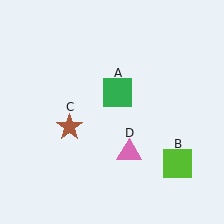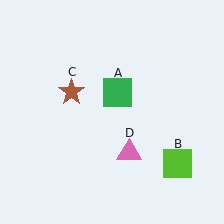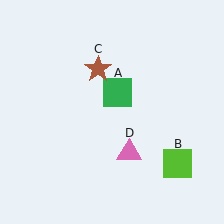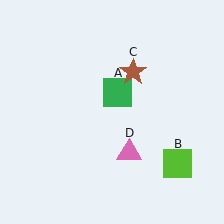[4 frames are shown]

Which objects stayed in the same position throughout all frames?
Green square (object A) and lime square (object B) and pink triangle (object D) remained stationary.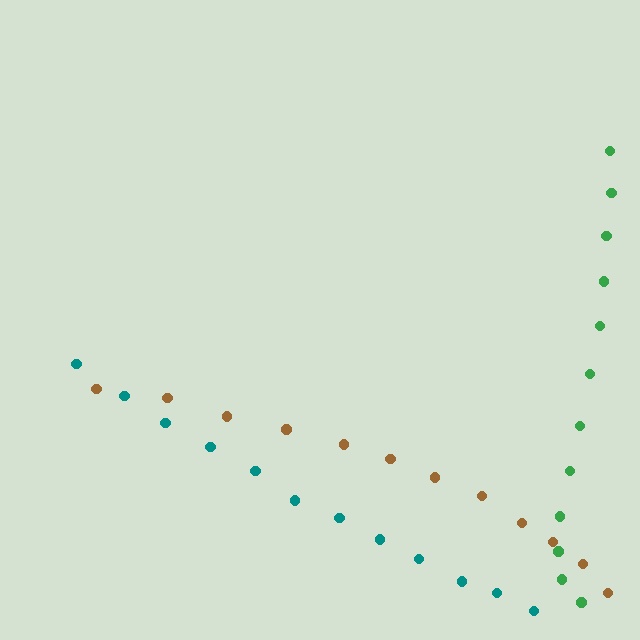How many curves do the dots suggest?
There are 3 distinct paths.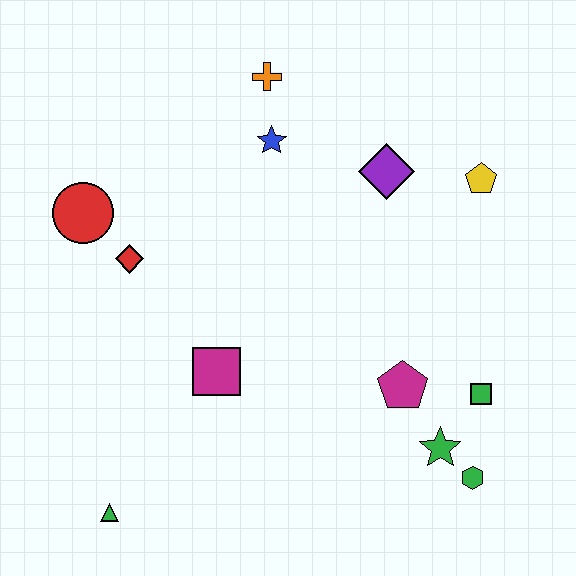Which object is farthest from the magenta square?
The yellow pentagon is farthest from the magenta square.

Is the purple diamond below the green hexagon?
No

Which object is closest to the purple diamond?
The yellow pentagon is closest to the purple diamond.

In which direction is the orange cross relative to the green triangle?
The orange cross is above the green triangle.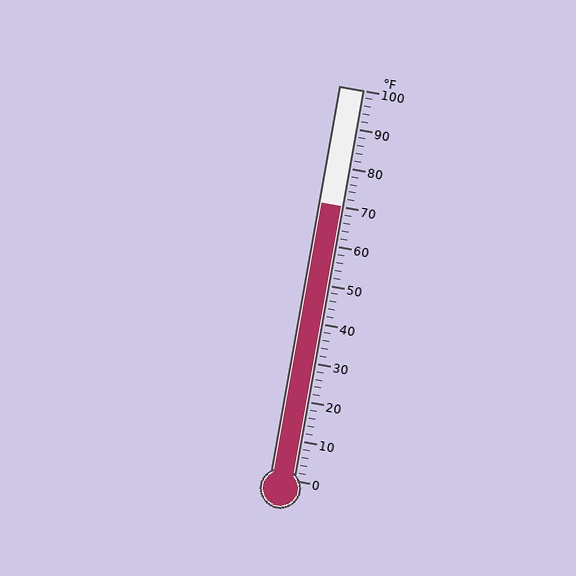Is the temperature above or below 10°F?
The temperature is above 10°F.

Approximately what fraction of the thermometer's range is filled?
The thermometer is filled to approximately 70% of its range.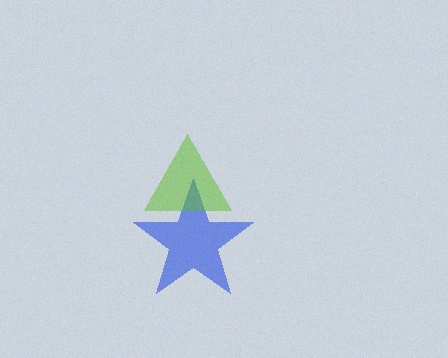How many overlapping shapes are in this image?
There are 2 overlapping shapes in the image.